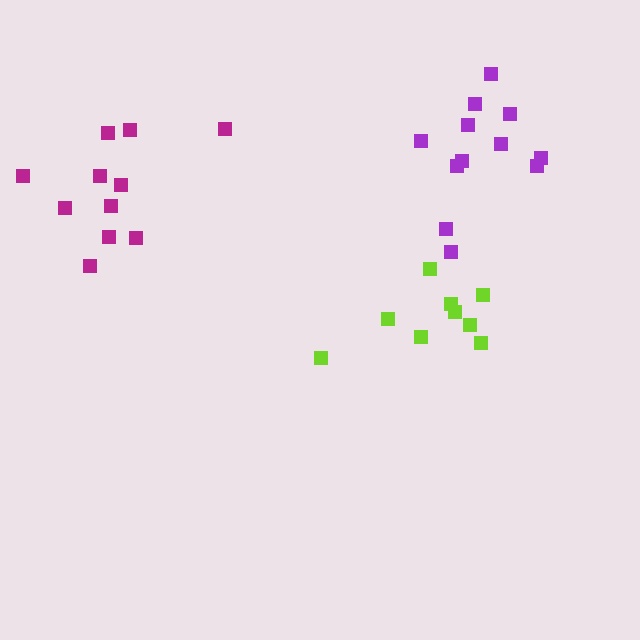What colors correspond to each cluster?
The clusters are colored: magenta, purple, lime.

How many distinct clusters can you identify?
There are 3 distinct clusters.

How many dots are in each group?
Group 1: 11 dots, Group 2: 12 dots, Group 3: 9 dots (32 total).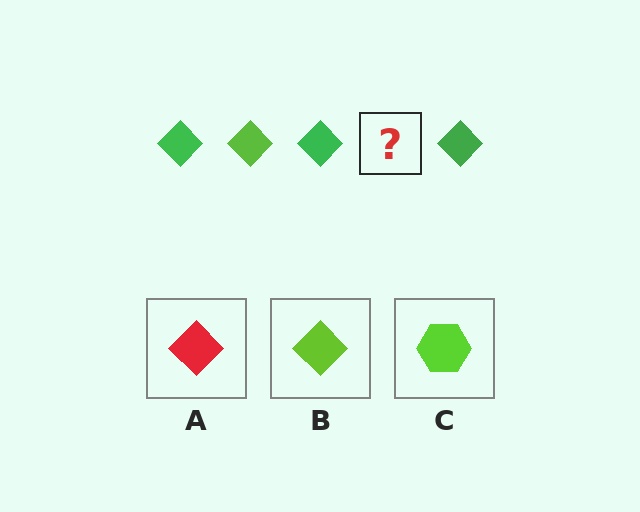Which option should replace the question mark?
Option B.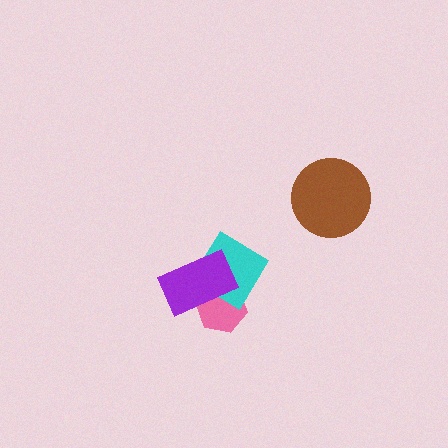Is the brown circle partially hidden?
No, no other shape covers it.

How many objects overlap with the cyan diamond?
2 objects overlap with the cyan diamond.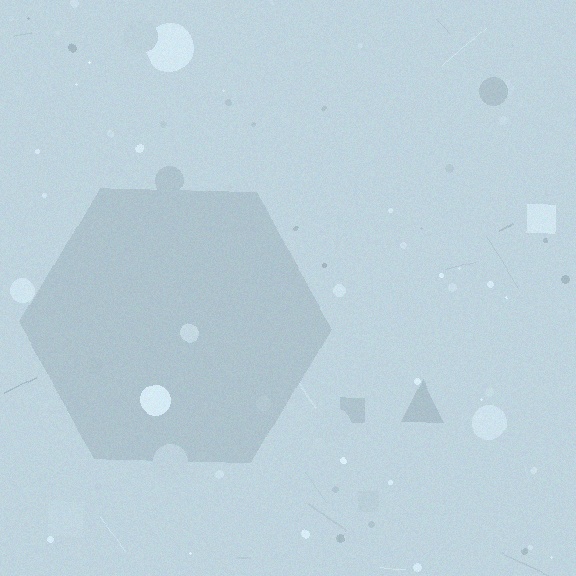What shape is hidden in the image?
A hexagon is hidden in the image.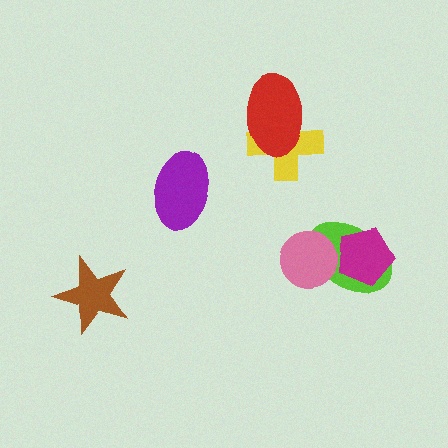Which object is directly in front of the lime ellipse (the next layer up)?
The pink circle is directly in front of the lime ellipse.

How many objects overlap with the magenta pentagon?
1 object overlaps with the magenta pentagon.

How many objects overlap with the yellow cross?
1 object overlaps with the yellow cross.